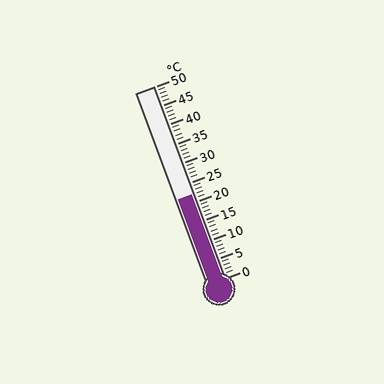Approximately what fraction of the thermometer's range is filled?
The thermometer is filled to approximately 45% of its range.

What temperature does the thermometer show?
The thermometer shows approximately 22°C.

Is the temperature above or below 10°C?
The temperature is above 10°C.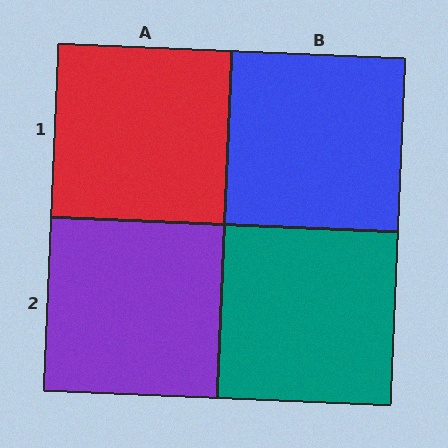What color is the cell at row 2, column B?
Teal.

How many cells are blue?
1 cell is blue.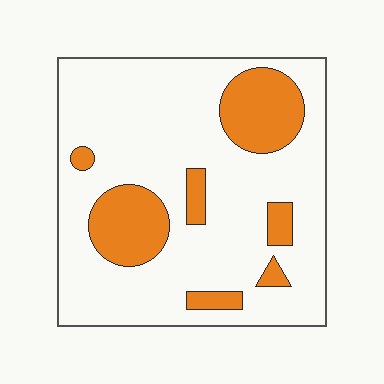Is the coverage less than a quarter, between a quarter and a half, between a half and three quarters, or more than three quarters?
Less than a quarter.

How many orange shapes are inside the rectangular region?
7.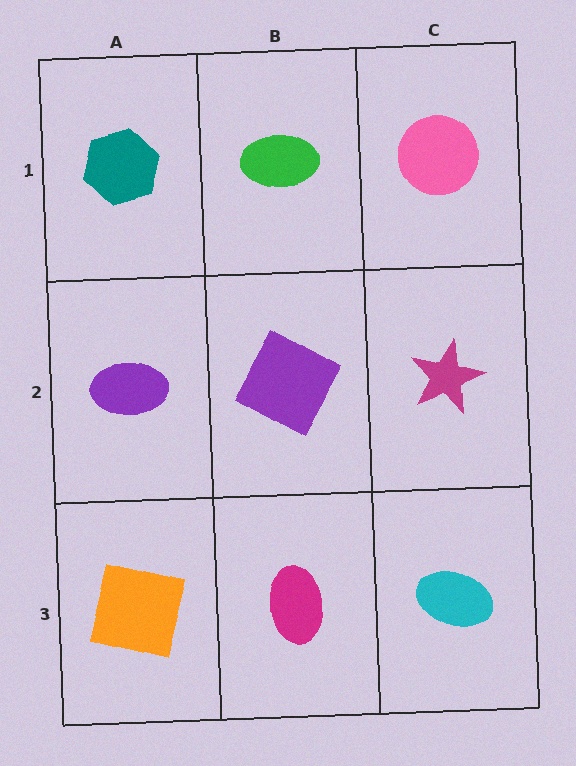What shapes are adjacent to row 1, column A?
A purple ellipse (row 2, column A), a green ellipse (row 1, column B).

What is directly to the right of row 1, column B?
A pink circle.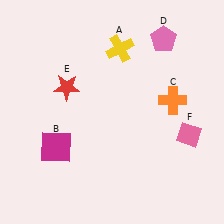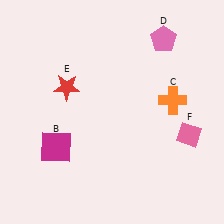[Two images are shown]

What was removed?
The yellow cross (A) was removed in Image 2.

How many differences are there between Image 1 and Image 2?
There is 1 difference between the two images.